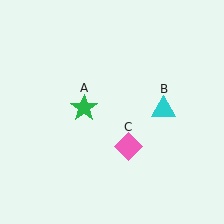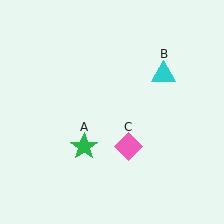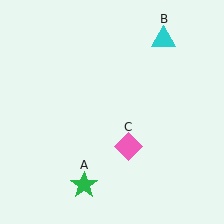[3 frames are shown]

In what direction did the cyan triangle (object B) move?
The cyan triangle (object B) moved up.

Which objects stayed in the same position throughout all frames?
Pink diamond (object C) remained stationary.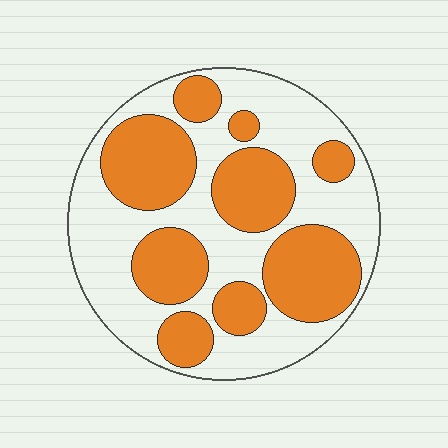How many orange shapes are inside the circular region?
9.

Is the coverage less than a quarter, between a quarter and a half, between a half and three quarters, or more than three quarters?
Between a quarter and a half.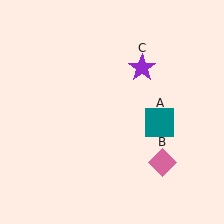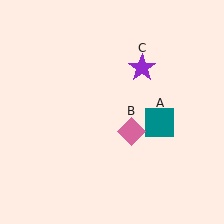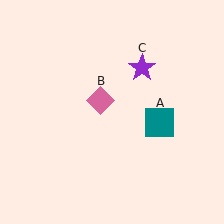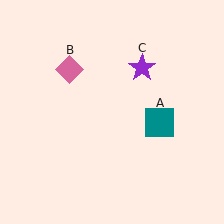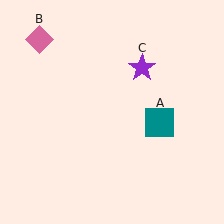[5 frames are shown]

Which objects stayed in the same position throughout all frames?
Teal square (object A) and purple star (object C) remained stationary.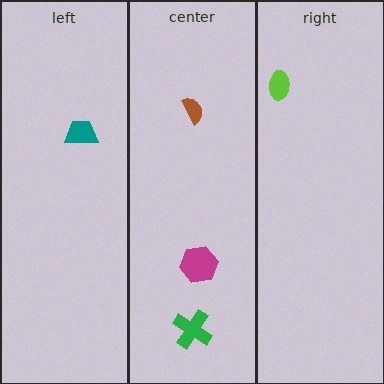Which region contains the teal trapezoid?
The left region.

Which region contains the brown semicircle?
The center region.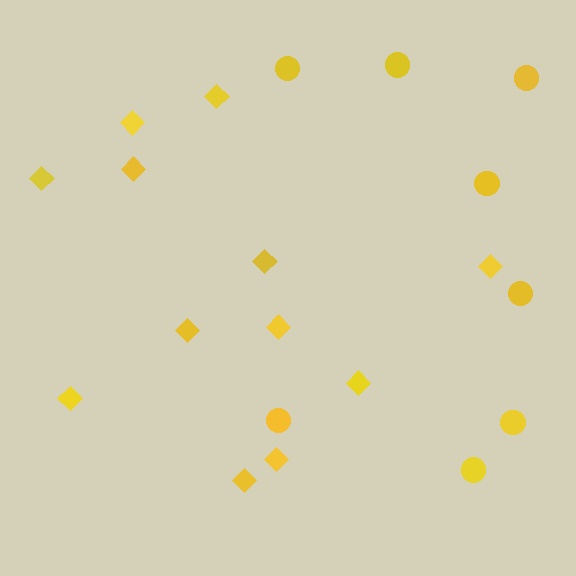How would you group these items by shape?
There are 2 groups: one group of circles (8) and one group of diamonds (12).